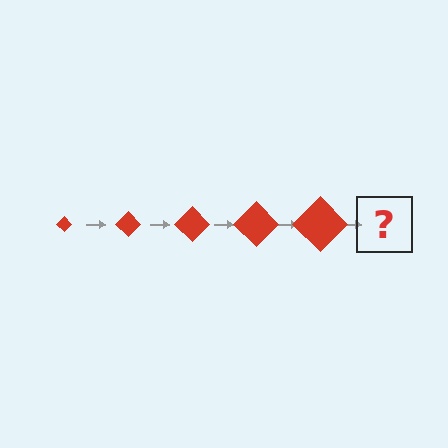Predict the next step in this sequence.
The next step is a red diamond, larger than the previous one.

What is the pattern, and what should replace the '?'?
The pattern is that the diamond gets progressively larger each step. The '?' should be a red diamond, larger than the previous one.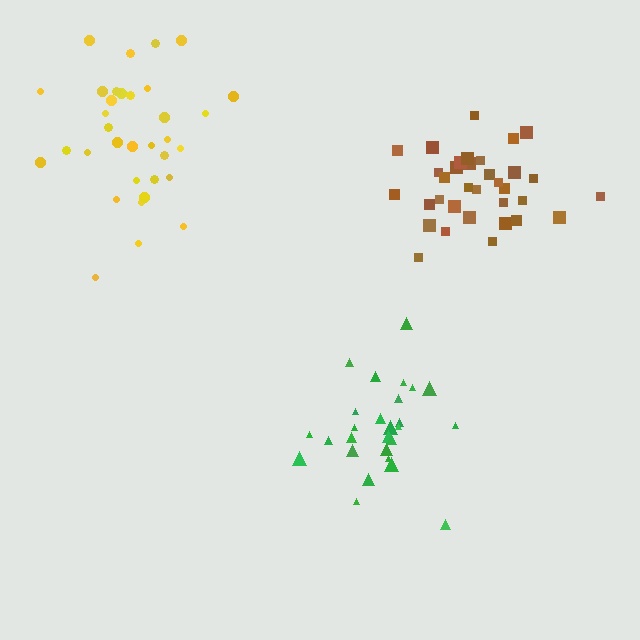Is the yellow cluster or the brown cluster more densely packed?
Brown.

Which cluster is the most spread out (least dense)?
Yellow.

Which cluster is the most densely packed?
Brown.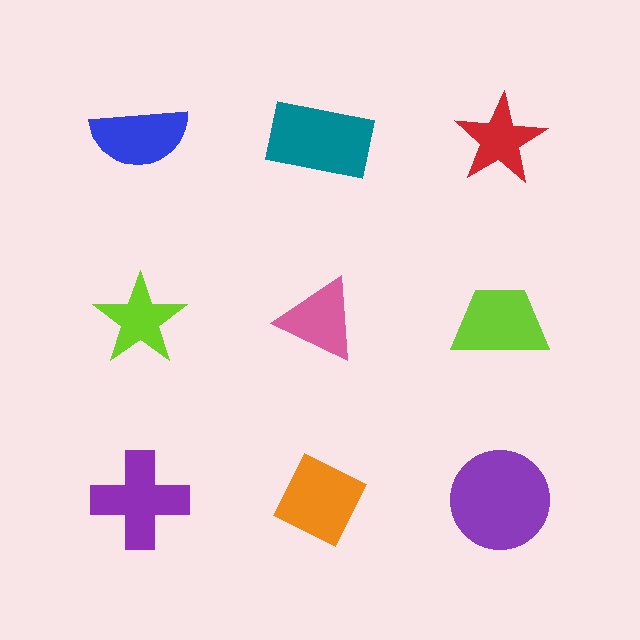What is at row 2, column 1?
A lime star.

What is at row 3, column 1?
A purple cross.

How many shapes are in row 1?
3 shapes.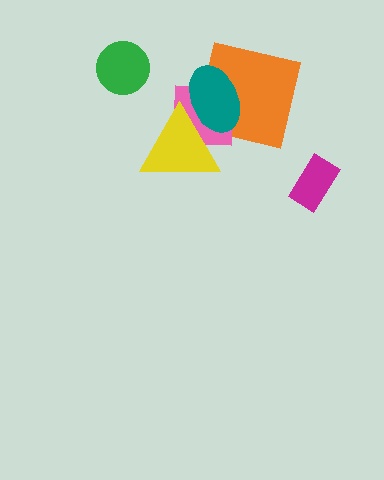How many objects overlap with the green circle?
0 objects overlap with the green circle.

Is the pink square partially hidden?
Yes, it is partially covered by another shape.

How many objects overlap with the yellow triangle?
2 objects overlap with the yellow triangle.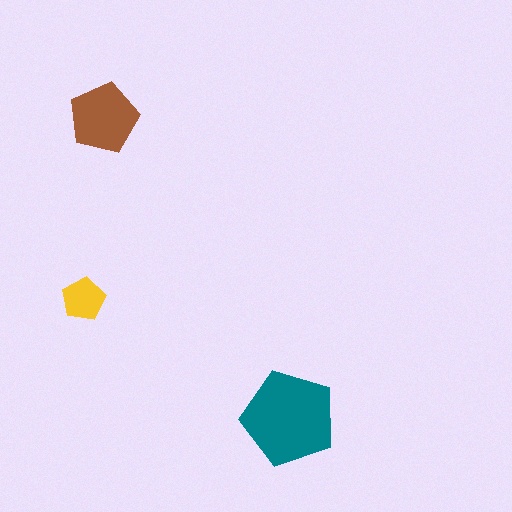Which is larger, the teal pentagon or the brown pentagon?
The teal one.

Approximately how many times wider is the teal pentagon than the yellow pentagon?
About 2 times wider.